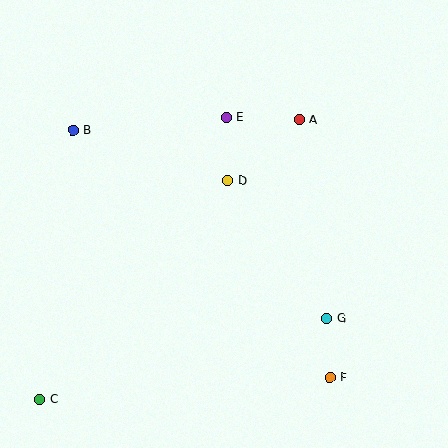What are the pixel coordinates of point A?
Point A is at (299, 120).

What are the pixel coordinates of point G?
Point G is at (327, 319).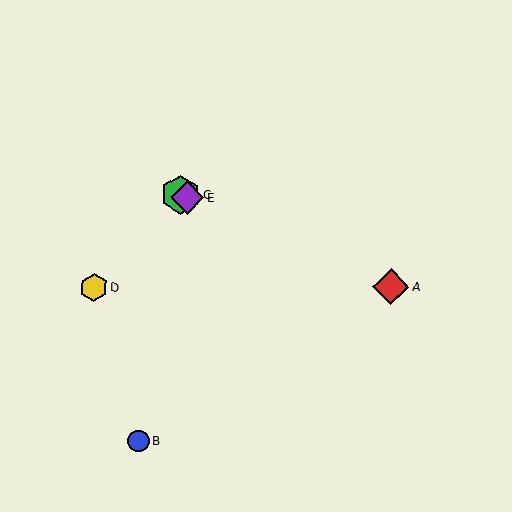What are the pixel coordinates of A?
Object A is at (391, 287).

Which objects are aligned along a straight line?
Objects A, C, E are aligned along a straight line.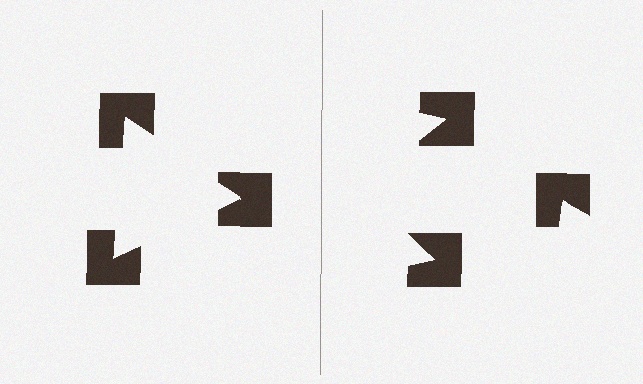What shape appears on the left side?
An illusory triangle.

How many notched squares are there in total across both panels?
6 — 3 on each side.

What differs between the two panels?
The notched squares are positioned identically on both sides; only the wedge orientations differ. On the left they align to a triangle; on the right they are misaligned.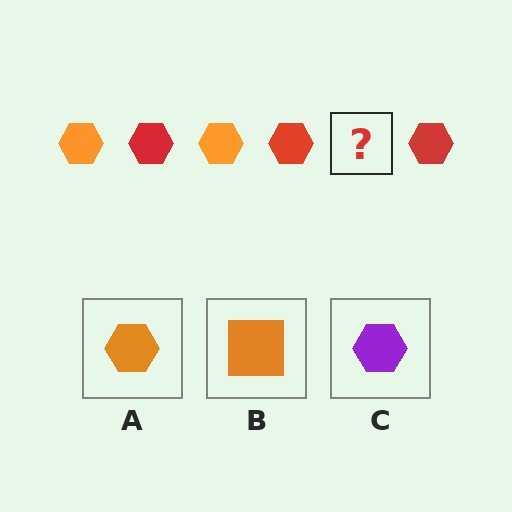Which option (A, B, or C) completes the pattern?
A.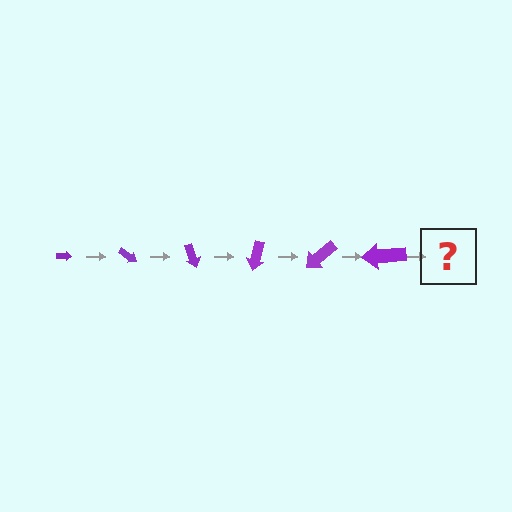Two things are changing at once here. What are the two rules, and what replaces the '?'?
The two rules are that the arrow grows larger each step and it rotates 35 degrees each step. The '?' should be an arrow, larger than the previous one and rotated 210 degrees from the start.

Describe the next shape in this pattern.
It should be an arrow, larger than the previous one and rotated 210 degrees from the start.